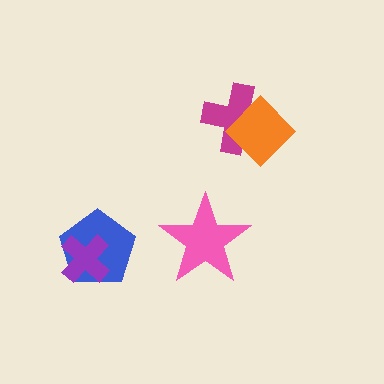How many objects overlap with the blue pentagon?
1 object overlaps with the blue pentagon.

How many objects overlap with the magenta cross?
1 object overlaps with the magenta cross.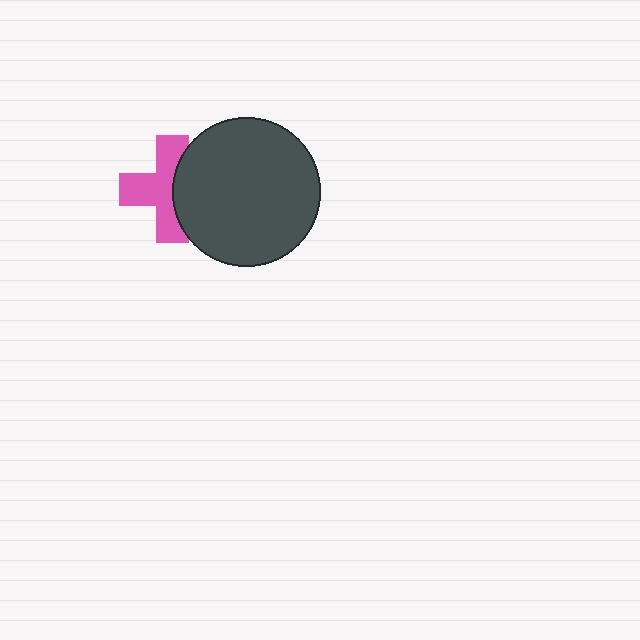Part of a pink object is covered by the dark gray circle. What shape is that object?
It is a cross.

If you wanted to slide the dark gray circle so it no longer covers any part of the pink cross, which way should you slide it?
Slide it right — that is the most direct way to separate the two shapes.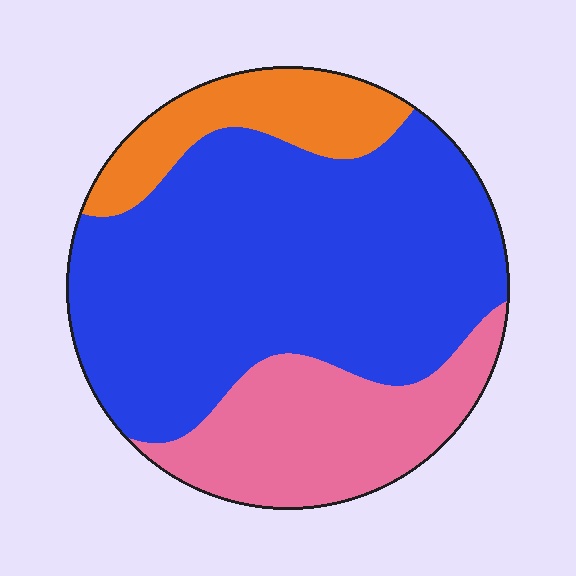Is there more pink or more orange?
Pink.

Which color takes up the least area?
Orange, at roughly 15%.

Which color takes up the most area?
Blue, at roughly 65%.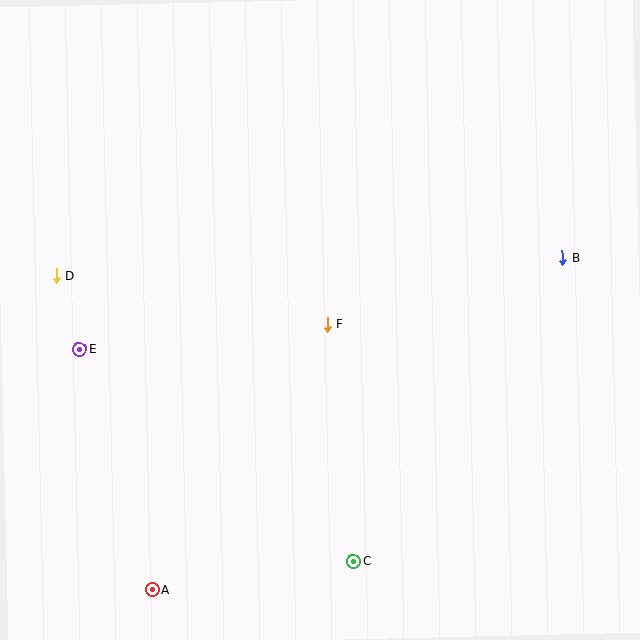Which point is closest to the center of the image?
Point F at (327, 324) is closest to the center.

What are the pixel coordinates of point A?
Point A is at (152, 590).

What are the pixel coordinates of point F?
Point F is at (327, 324).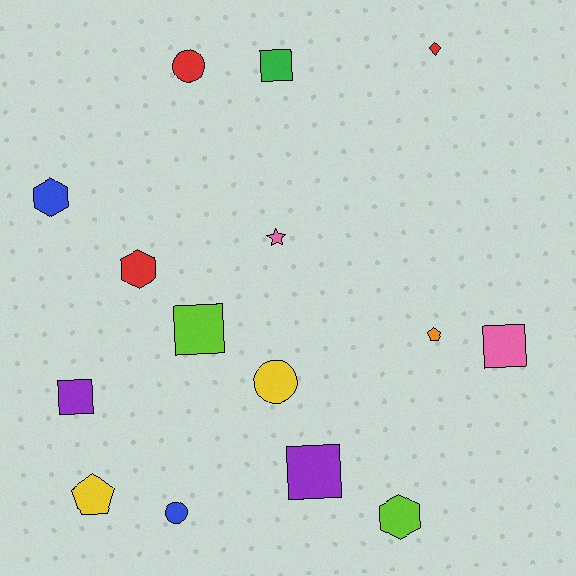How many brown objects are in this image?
There are no brown objects.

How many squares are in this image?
There are 5 squares.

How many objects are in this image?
There are 15 objects.